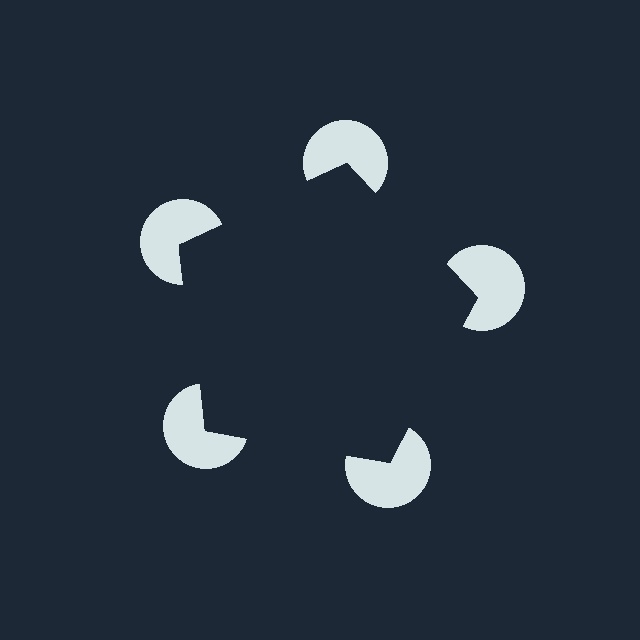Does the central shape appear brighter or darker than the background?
It typically appears slightly darker than the background, even though no actual brightness change is drawn.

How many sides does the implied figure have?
5 sides.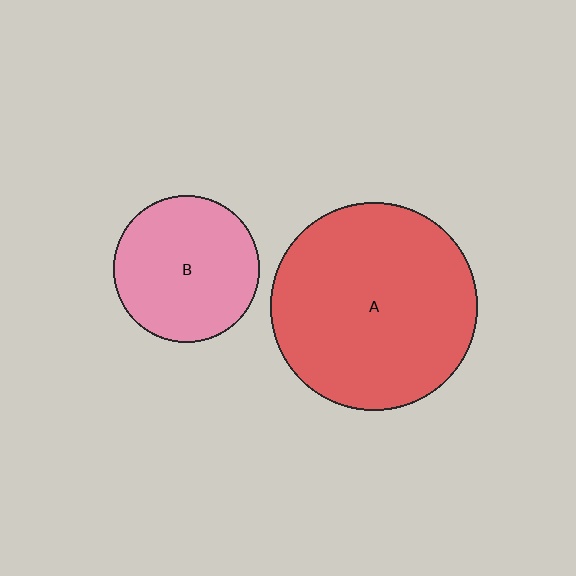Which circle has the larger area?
Circle A (red).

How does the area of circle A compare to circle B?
Approximately 2.0 times.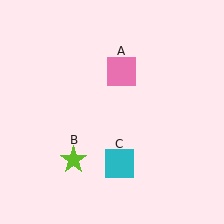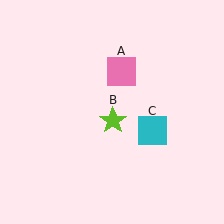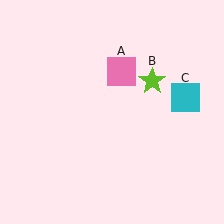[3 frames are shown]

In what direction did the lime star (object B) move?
The lime star (object B) moved up and to the right.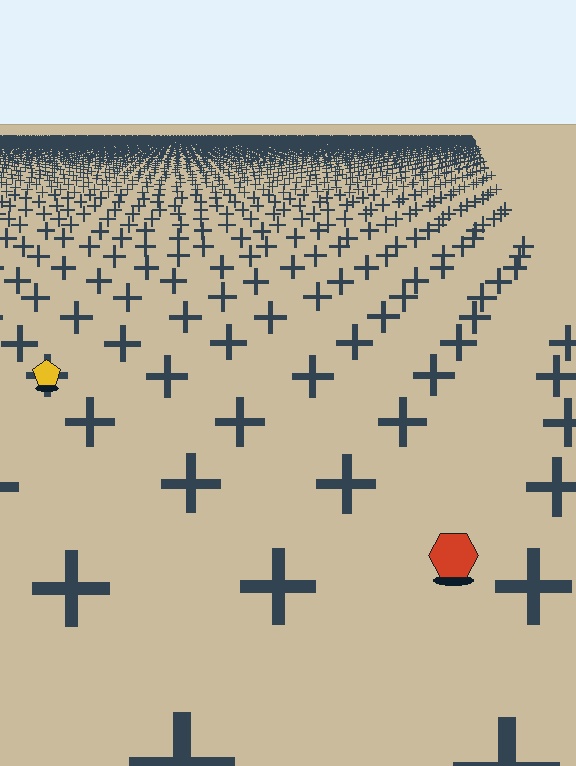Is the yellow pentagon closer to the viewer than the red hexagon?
No. The red hexagon is closer — you can tell from the texture gradient: the ground texture is coarser near it.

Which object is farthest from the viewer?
The yellow pentagon is farthest from the viewer. It appears smaller and the ground texture around it is denser.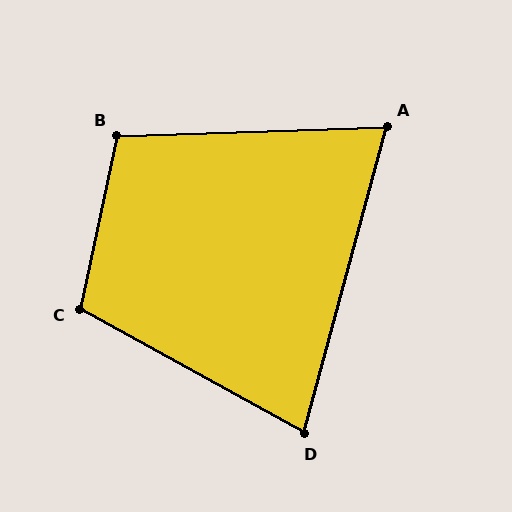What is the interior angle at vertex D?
Approximately 76 degrees (acute).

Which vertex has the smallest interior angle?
A, at approximately 73 degrees.